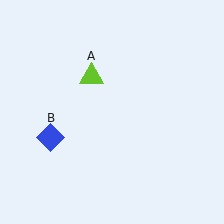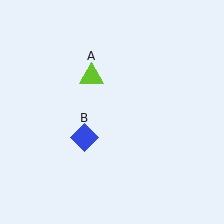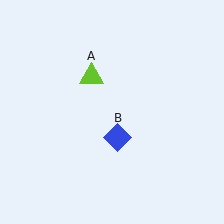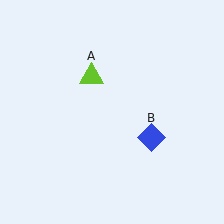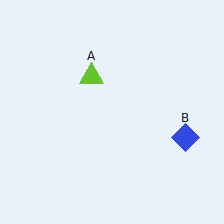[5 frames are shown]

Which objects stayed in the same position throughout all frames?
Lime triangle (object A) remained stationary.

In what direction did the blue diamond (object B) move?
The blue diamond (object B) moved right.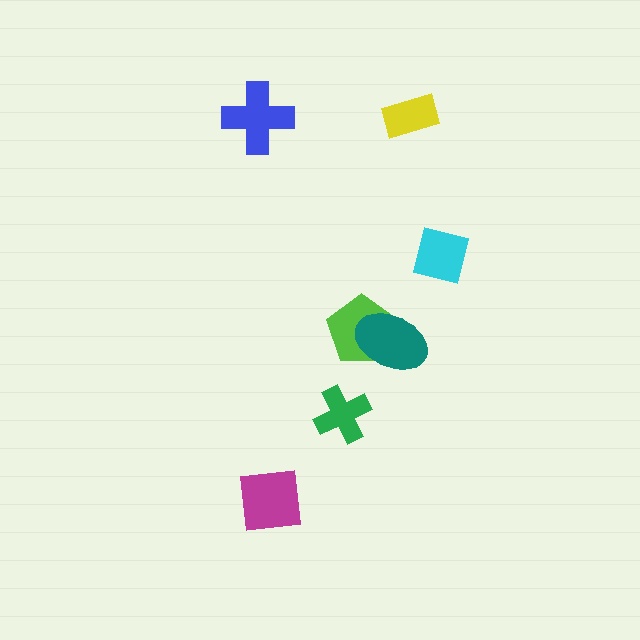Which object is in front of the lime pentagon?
The teal ellipse is in front of the lime pentagon.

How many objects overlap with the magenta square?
0 objects overlap with the magenta square.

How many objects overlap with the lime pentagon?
1 object overlaps with the lime pentagon.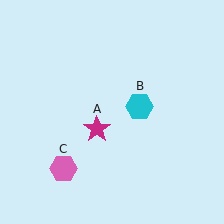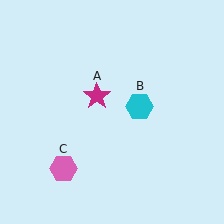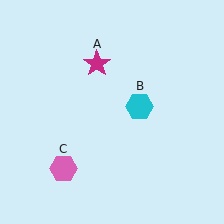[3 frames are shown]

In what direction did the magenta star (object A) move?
The magenta star (object A) moved up.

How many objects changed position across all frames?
1 object changed position: magenta star (object A).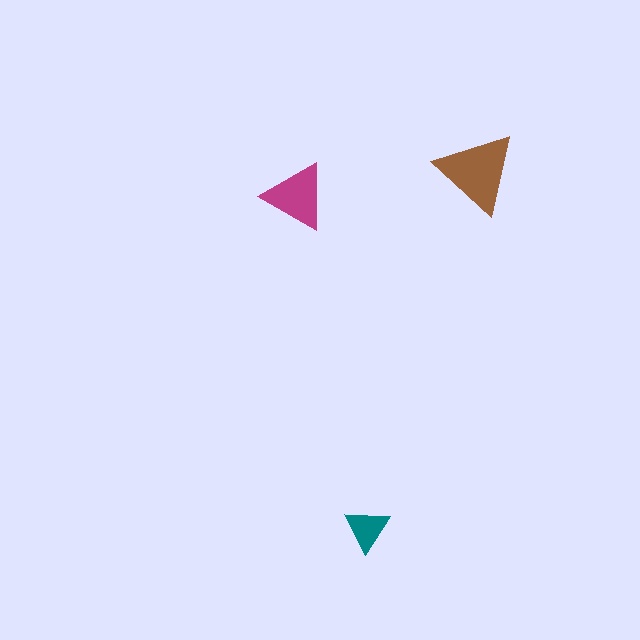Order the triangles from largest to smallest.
the brown one, the magenta one, the teal one.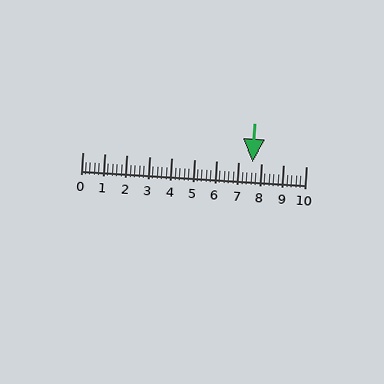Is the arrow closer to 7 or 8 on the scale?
The arrow is closer to 8.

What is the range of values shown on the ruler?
The ruler shows values from 0 to 10.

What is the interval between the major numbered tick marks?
The major tick marks are spaced 1 units apart.